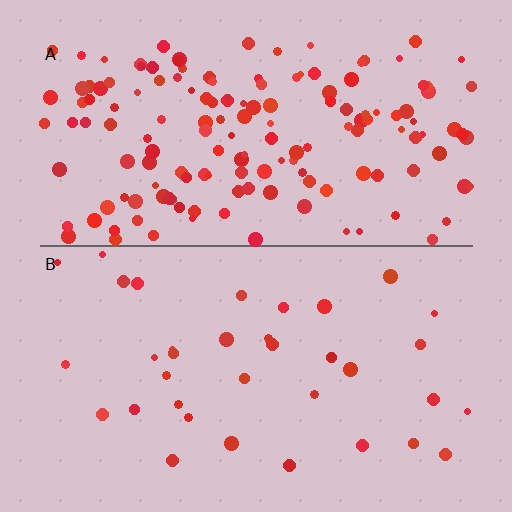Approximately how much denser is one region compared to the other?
Approximately 4.4× — region A over region B.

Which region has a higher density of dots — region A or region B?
A (the top).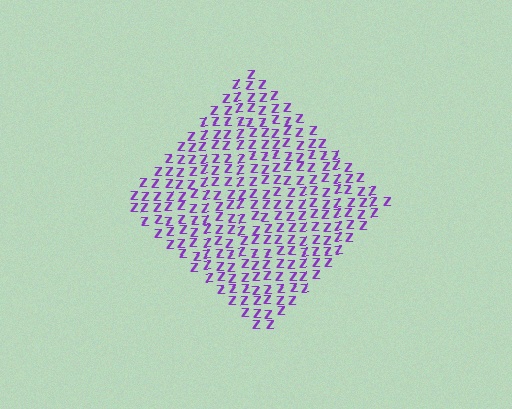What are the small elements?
The small elements are letter Z's.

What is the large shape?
The large shape is a diamond.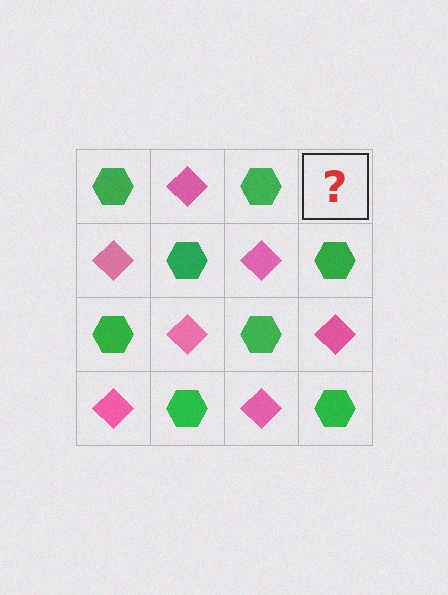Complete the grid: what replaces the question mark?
The question mark should be replaced with a pink diamond.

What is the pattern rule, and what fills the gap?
The rule is that it alternates green hexagon and pink diamond in a checkerboard pattern. The gap should be filled with a pink diamond.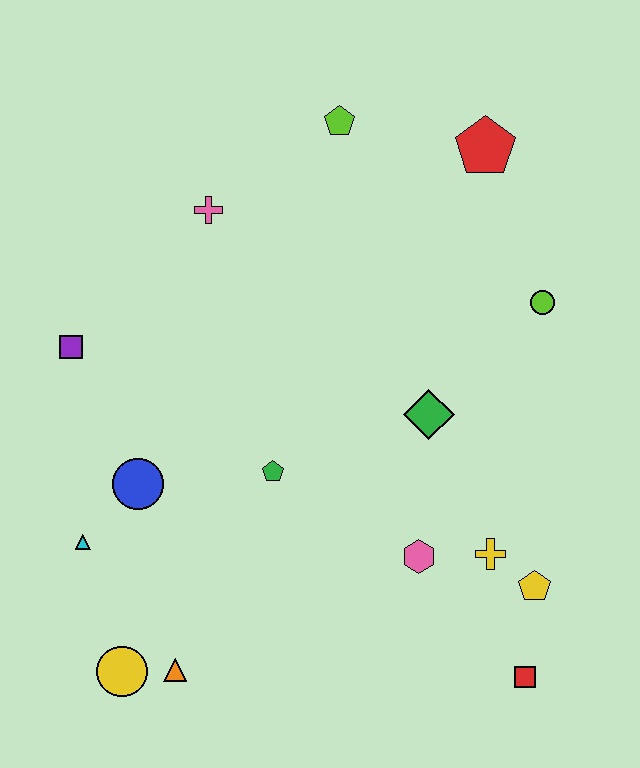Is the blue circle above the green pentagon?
No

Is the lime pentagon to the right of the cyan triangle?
Yes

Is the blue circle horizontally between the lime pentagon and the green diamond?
No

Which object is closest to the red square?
The yellow pentagon is closest to the red square.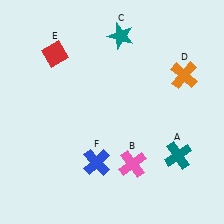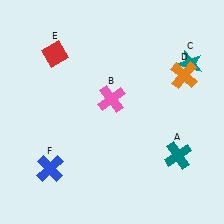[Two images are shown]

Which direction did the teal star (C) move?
The teal star (C) moved right.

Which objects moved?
The objects that moved are: the pink cross (B), the teal star (C), the blue cross (F).